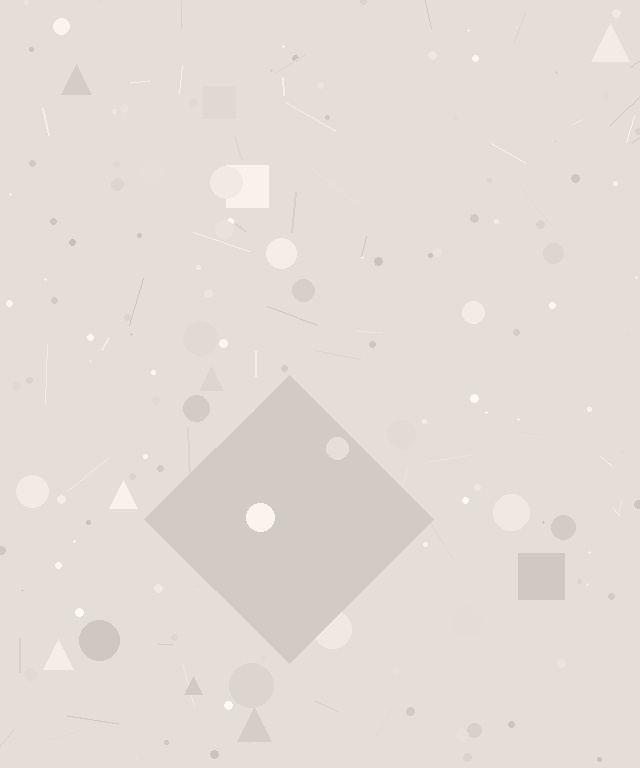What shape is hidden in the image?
A diamond is hidden in the image.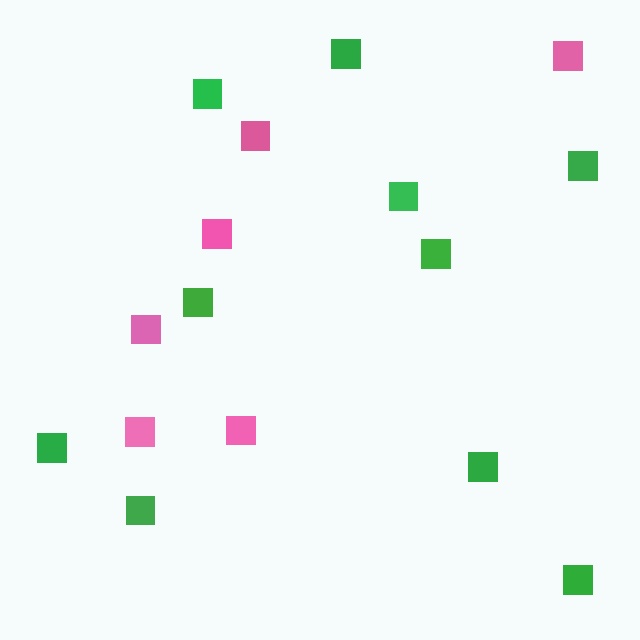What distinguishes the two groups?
There are 2 groups: one group of green squares (10) and one group of pink squares (6).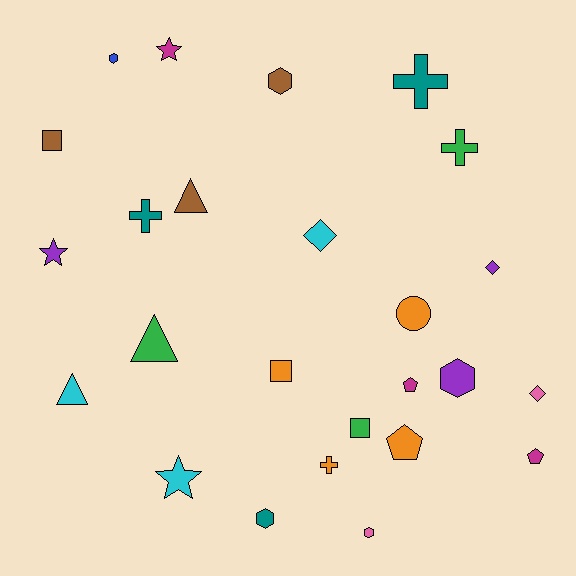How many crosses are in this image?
There are 4 crosses.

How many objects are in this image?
There are 25 objects.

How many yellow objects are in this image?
There are no yellow objects.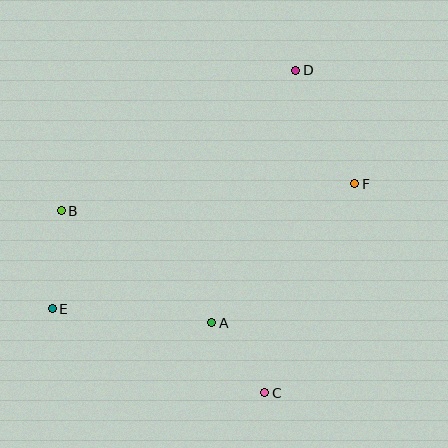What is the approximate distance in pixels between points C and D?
The distance between C and D is approximately 324 pixels.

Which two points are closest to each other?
Points A and C are closest to each other.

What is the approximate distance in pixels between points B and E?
The distance between B and E is approximately 98 pixels.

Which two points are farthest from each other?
Points D and E are farthest from each other.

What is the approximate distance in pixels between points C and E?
The distance between C and E is approximately 229 pixels.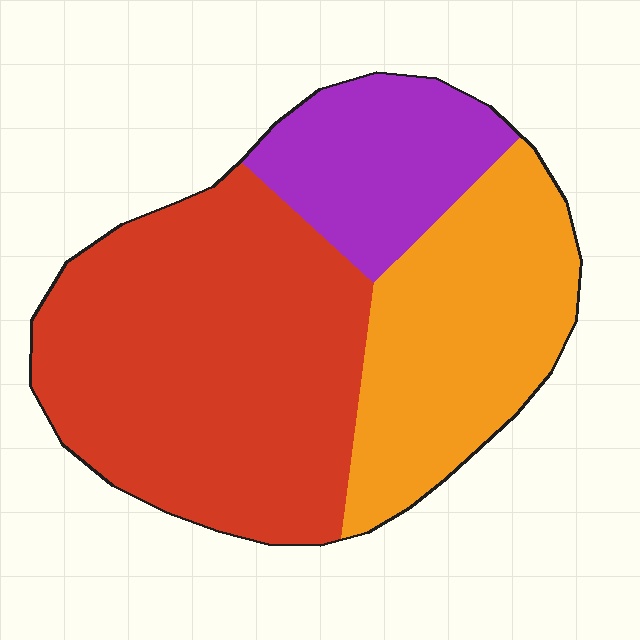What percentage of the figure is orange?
Orange takes up between a quarter and a half of the figure.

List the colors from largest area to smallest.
From largest to smallest: red, orange, purple.